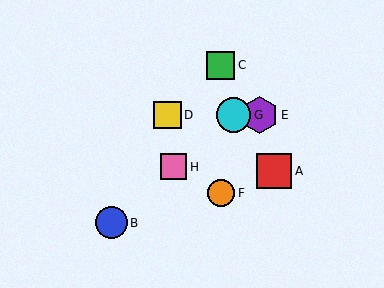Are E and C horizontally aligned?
No, E is at y≈115 and C is at y≈65.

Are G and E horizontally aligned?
Yes, both are at y≈115.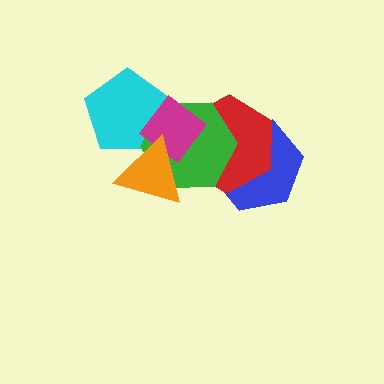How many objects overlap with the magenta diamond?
4 objects overlap with the magenta diamond.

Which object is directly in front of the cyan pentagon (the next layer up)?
The green hexagon is directly in front of the cyan pentagon.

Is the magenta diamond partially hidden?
Yes, it is partially covered by another shape.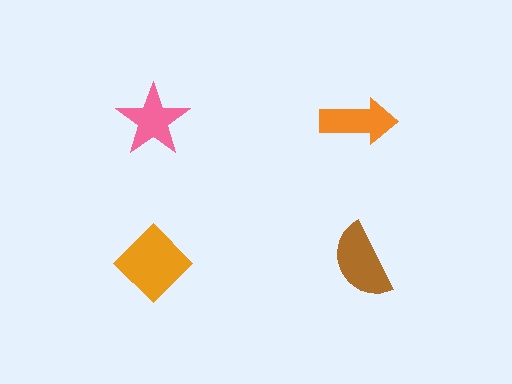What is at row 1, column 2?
An orange arrow.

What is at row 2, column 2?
A brown semicircle.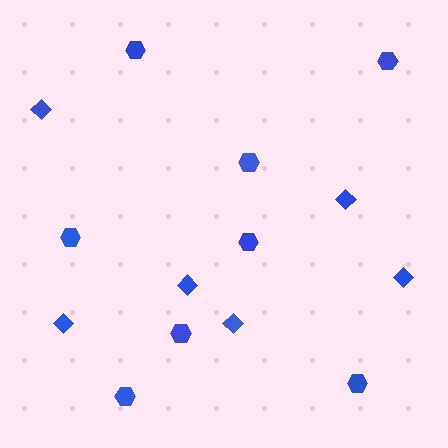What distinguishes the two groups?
There are 2 groups: one group of hexagons (8) and one group of diamonds (6).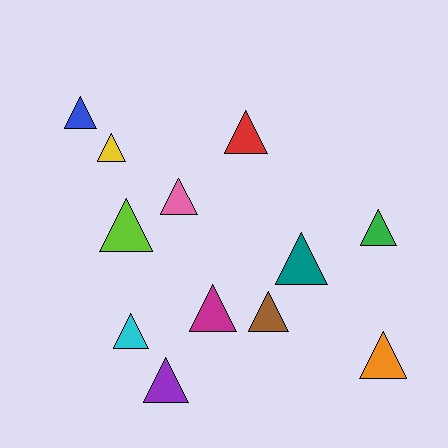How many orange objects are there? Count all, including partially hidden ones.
There is 1 orange object.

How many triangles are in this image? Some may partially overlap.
There are 12 triangles.